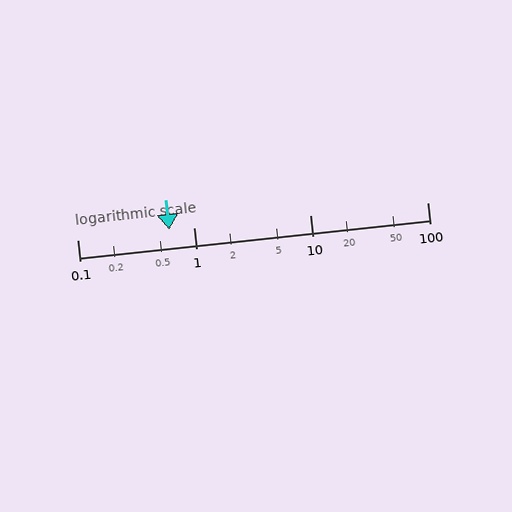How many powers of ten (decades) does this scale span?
The scale spans 3 decades, from 0.1 to 100.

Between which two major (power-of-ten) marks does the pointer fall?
The pointer is between 0.1 and 1.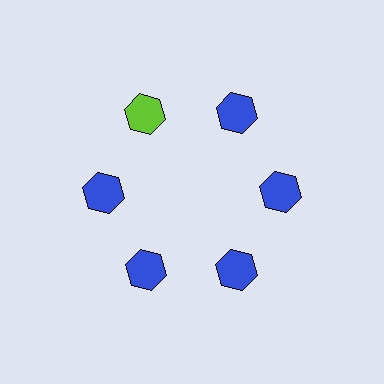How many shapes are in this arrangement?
There are 6 shapes arranged in a ring pattern.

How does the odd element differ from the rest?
It has a different color: lime instead of blue.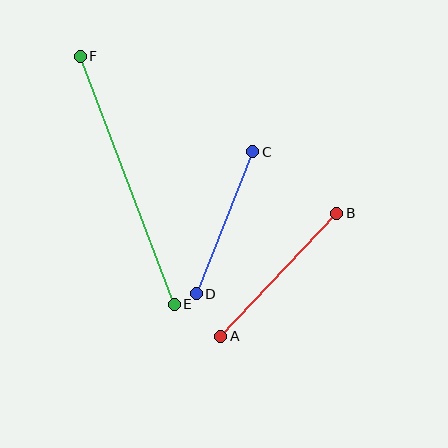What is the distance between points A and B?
The distance is approximately 169 pixels.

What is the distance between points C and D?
The distance is approximately 153 pixels.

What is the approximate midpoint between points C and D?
The midpoint is at approximately (224, 223) pixels.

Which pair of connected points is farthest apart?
Points E and F are farthest apart.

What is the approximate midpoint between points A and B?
The midpoint is at approximately (279, 275) pixels.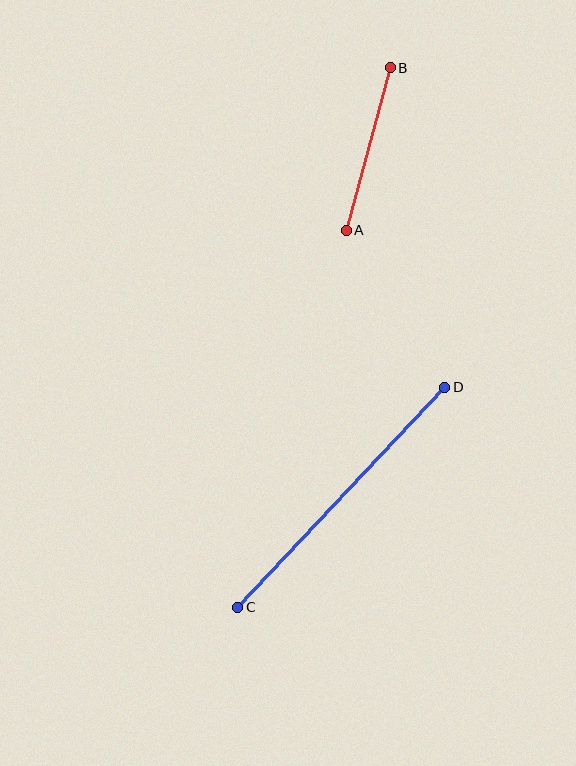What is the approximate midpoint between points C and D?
The midpoint is at approximately (341, 497) pixels.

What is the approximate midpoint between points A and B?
The midpoint is at approximately (368, 149) pixels.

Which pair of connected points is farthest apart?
Points C and D are farthest apart.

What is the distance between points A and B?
The distance is approximately 169 pixels.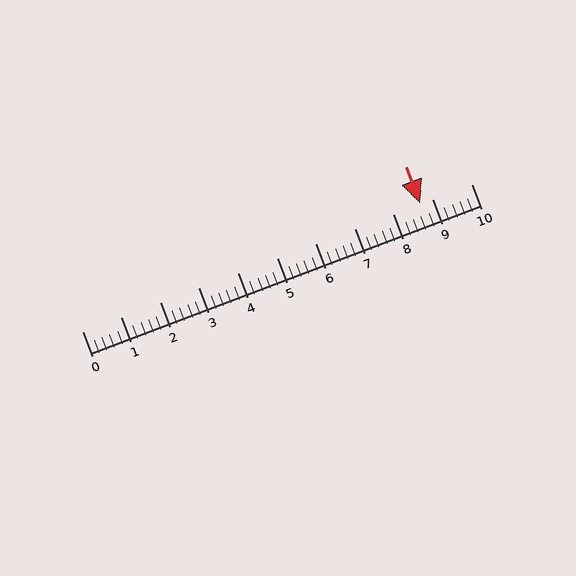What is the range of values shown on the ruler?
The ruler shows values from 0 to 10.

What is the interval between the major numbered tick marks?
The major tick marks are spaced 1 units apart.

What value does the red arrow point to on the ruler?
The red arrow points to approximately 8.7.